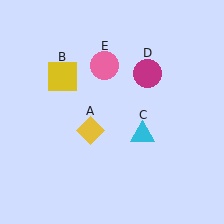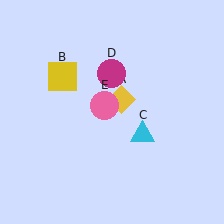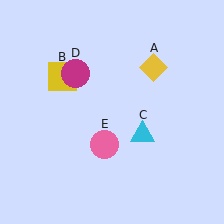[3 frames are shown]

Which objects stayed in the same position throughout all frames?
Yellow square (object B) and cyan triangle (object C) remained stationary.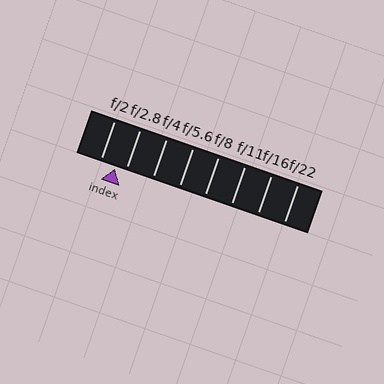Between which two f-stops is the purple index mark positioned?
The index mark is between f/2 and f/2.8.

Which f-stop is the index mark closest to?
The index mark is closest to f/2.8.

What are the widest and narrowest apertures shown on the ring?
The widest aperture shown is f/2 and the narrowest is f/22.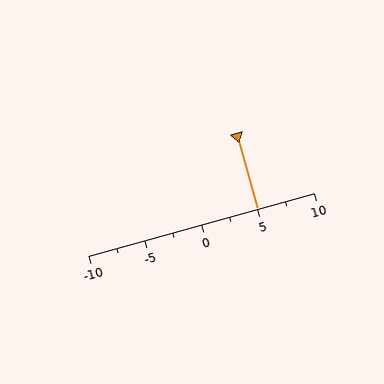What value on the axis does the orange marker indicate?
The marker indicates approximately 5.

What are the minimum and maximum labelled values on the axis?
The axis runs from -10 to 10.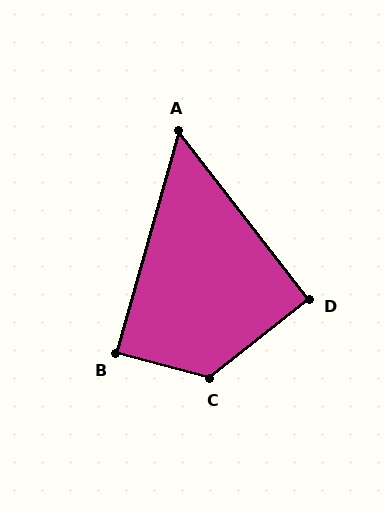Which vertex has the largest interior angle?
C, at approximately 126 degrees.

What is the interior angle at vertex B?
Approximately 89 degrees (approximately right).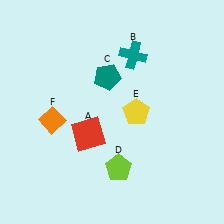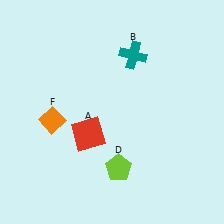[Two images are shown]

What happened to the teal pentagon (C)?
The teal pentagon (C) was removed in Image 2. It was in the top-left area of Image 1.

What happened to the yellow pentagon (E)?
The yellow pentagon (E) was removed in Image 2. It was in the bottom-right area of Image 1.